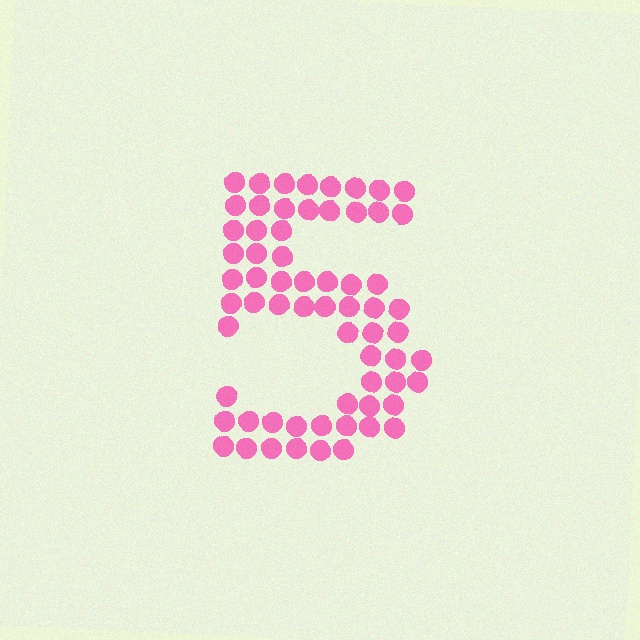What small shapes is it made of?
It is made of small circles.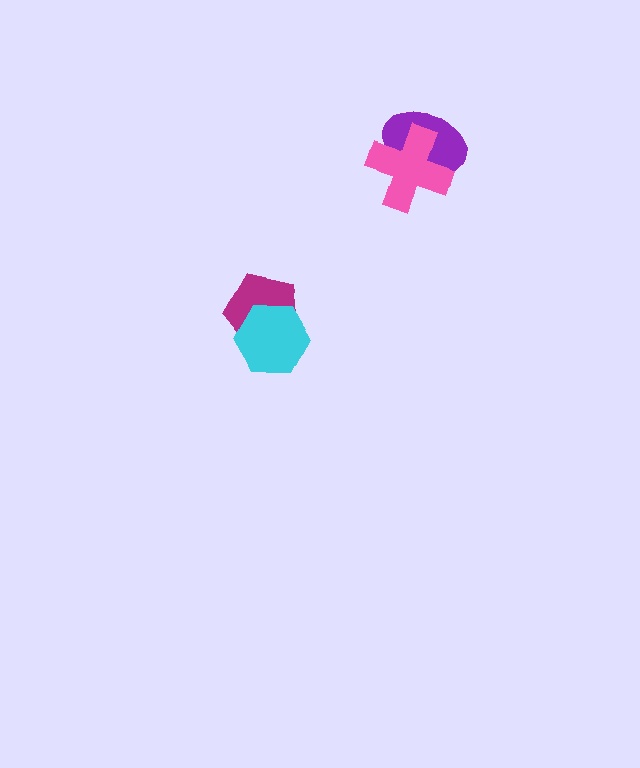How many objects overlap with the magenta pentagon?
1 object overlaps with the magenta pentagon.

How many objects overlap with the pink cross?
1 object overlaps with the pink cross.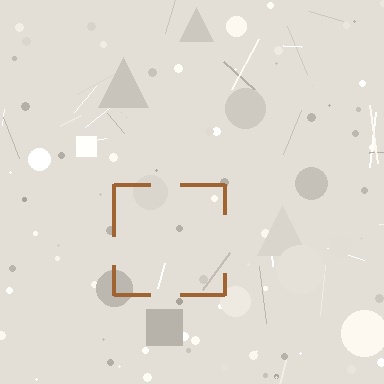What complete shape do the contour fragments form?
The contour fragments form a square.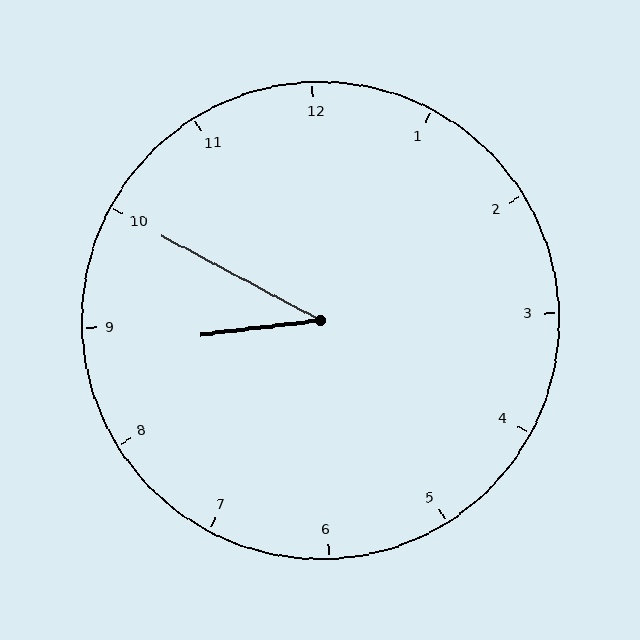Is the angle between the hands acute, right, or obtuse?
It is acute.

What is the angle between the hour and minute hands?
Approximately 35 degrees.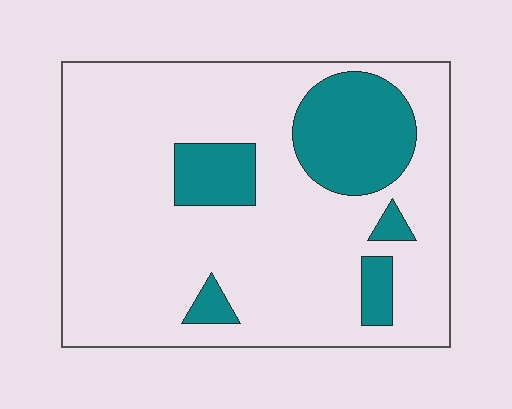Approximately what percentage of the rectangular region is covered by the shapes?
Approximately 20%.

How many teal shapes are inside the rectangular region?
5.